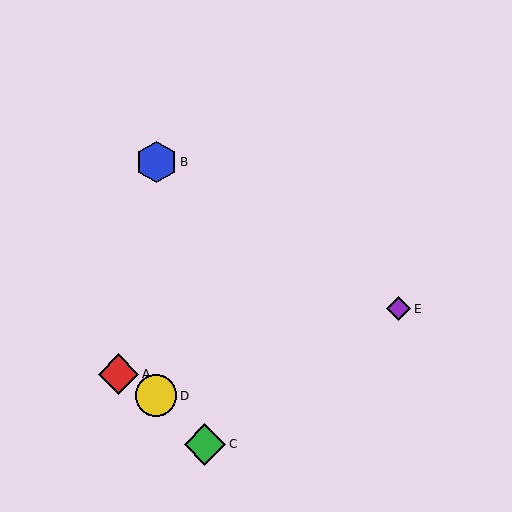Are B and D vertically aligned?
Yes, both are at x≈156.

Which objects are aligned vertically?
Objects B, D are aligned vertically.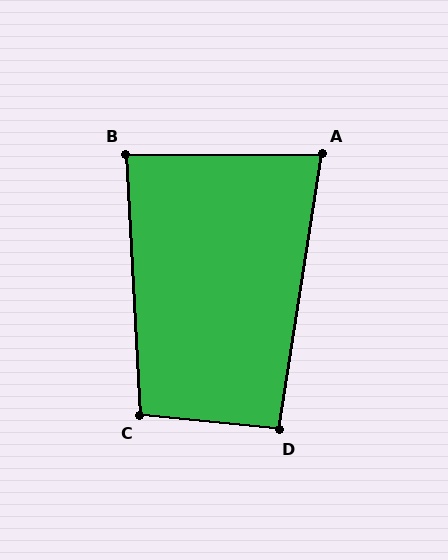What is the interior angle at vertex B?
Approximately 87 degrees (approximately right).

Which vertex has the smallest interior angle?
A, at approximately 81 degrees.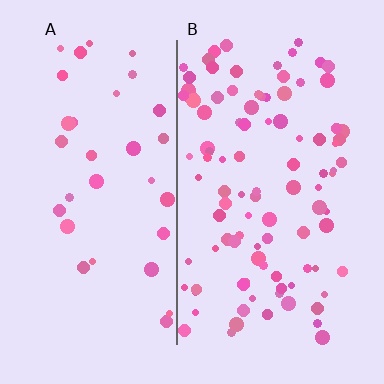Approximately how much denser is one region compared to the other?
Approximately 3.0× — region B over region A.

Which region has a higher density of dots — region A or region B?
B (the right).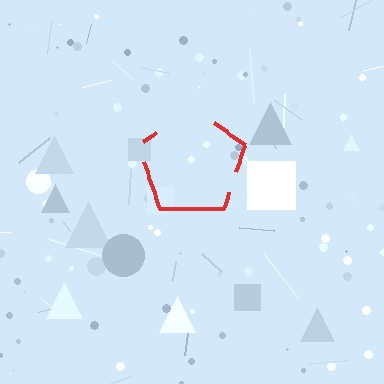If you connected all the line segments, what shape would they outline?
They would outline a pentagon.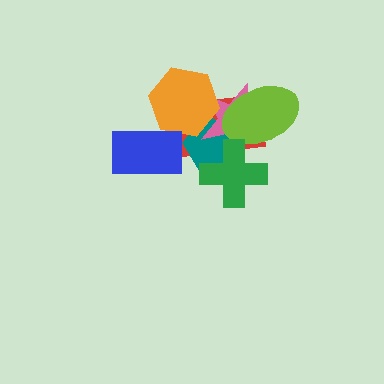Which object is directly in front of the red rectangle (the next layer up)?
The teal pentagon is directly in front of the red rectangle.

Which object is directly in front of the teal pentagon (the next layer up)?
The pink star is directly in front of the teal pentagon.